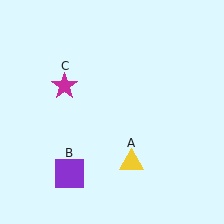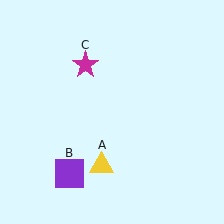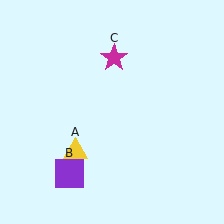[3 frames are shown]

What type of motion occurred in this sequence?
The yellow triangle (object A), magenta star (object C) rotated clockwise around the center of the scene.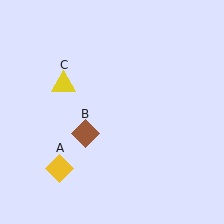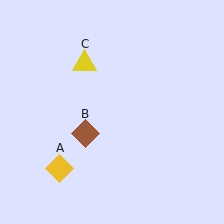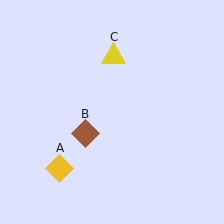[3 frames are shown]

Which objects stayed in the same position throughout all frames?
Yellow diamond (object A) and brown diamond (object B) remained stationary.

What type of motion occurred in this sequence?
The yellow triangle (object C) rotated clockwise around the center of the scene.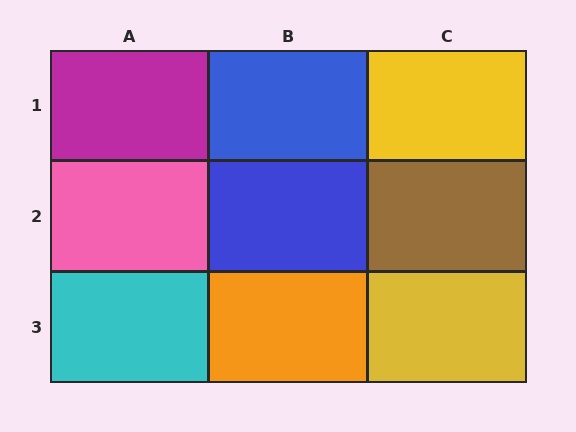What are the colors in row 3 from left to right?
Cyan, orange, yellow.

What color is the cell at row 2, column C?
Brown.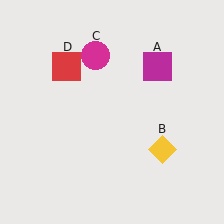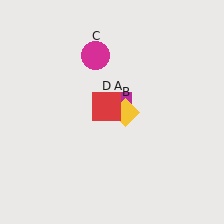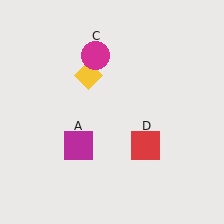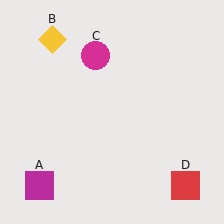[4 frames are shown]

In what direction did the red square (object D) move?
The red square (object D) moved down and to the right.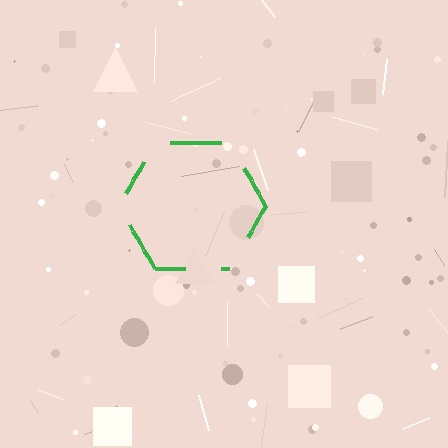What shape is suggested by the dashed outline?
The dashed outline suggests a hexagon.